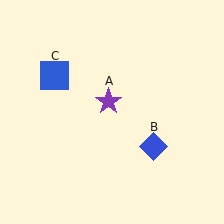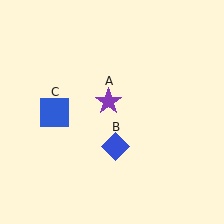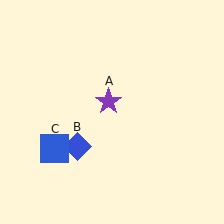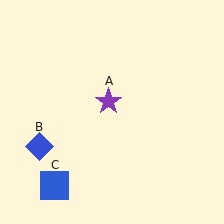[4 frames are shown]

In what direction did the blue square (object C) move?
The blue square (object C) moved down.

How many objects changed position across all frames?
2 objects changed position: blue diamond (object B), blue square (object C).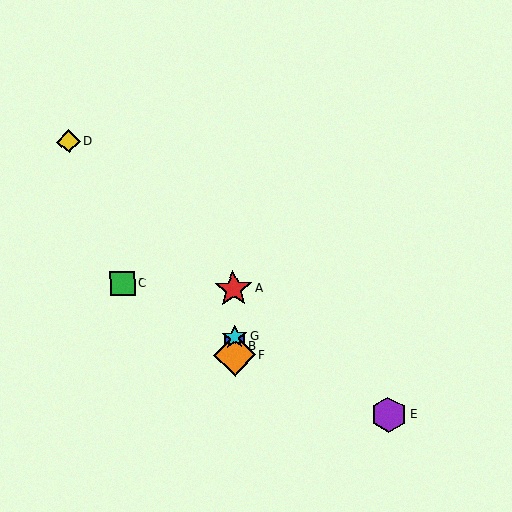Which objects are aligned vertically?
Objects A, B, F, G are aligned vertically.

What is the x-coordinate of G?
Object G is at x≈234.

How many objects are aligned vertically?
4 objects (A, B, F, G) are aligned vertically.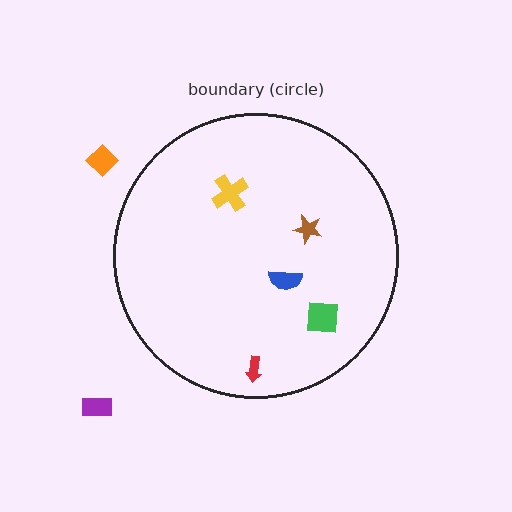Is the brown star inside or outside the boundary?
Inside.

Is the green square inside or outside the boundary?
Inside.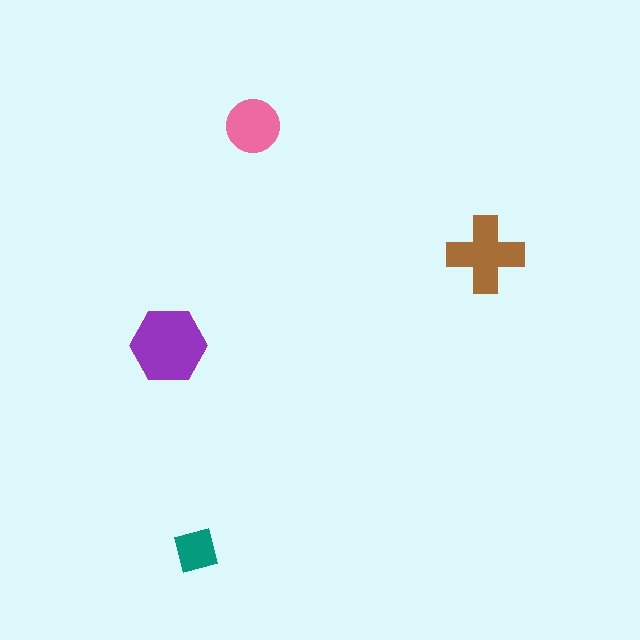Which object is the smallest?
The teal diamond.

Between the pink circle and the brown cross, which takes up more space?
The brown cross.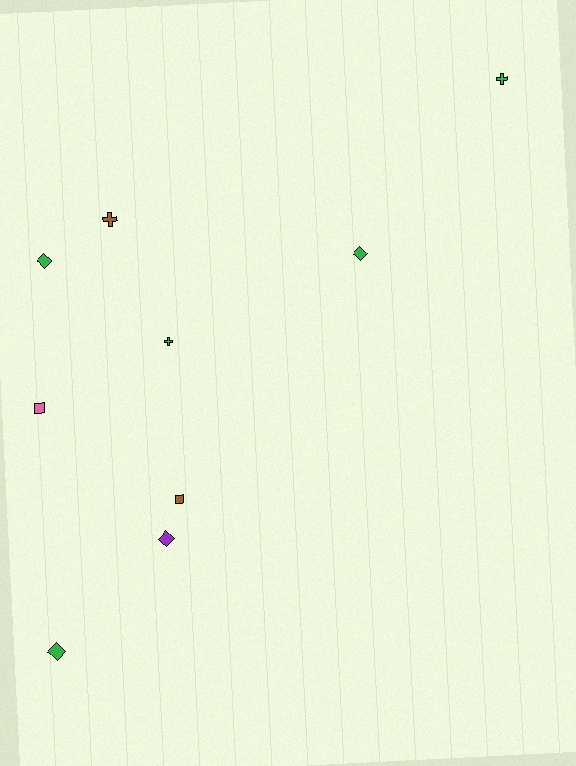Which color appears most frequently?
Green, with 5 objects.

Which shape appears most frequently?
Diamond, with 4 objects.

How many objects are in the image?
There are 9 objects.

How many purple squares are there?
There are no purple squares.